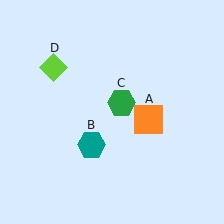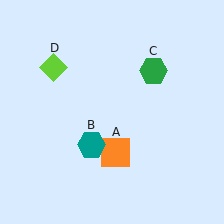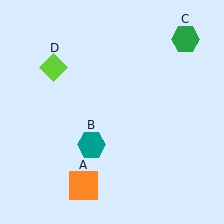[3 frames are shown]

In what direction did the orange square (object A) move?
The orange square (object A) moved down and to the left.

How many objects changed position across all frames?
2 objects changed position: orange square (object A), green hexagon (object C).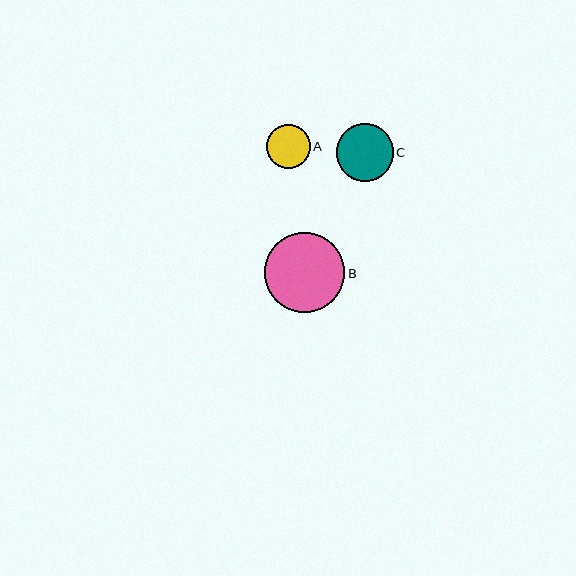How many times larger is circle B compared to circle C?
Circle B is approximately 1.4 times the size of circle C.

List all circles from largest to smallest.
From largest to smallest: B, C, A.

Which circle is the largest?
Circle B is the largest with a size of approximately 80 pixels.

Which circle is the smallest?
Circle A is the smallest with a size of approximately 43 pixels.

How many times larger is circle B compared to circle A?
Circle B is approximately 1.8 times the size of circle A.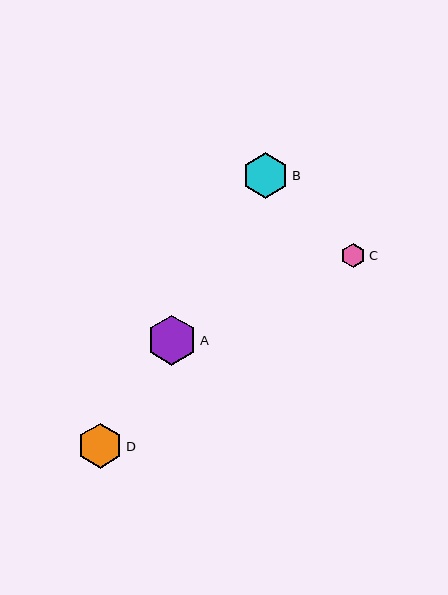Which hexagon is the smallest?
Hexagon C is the smallest with a size of approximately 25 pixels.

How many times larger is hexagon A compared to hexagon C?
Hexagon A is approximately 2.0 times the size of hexagon C.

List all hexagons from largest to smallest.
From largest to smallest: A, B, D, C.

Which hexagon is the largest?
Hexagon A is the largest with a size of approximately 50 pixels.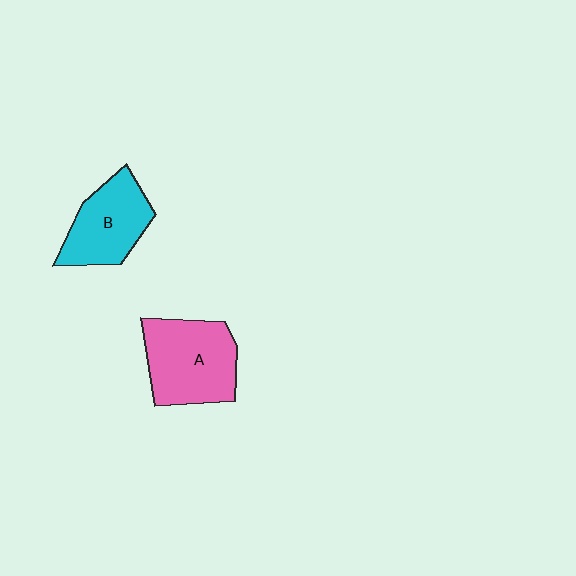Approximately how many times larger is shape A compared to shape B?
Approximately 1.2 times.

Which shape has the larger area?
Shape A (pink).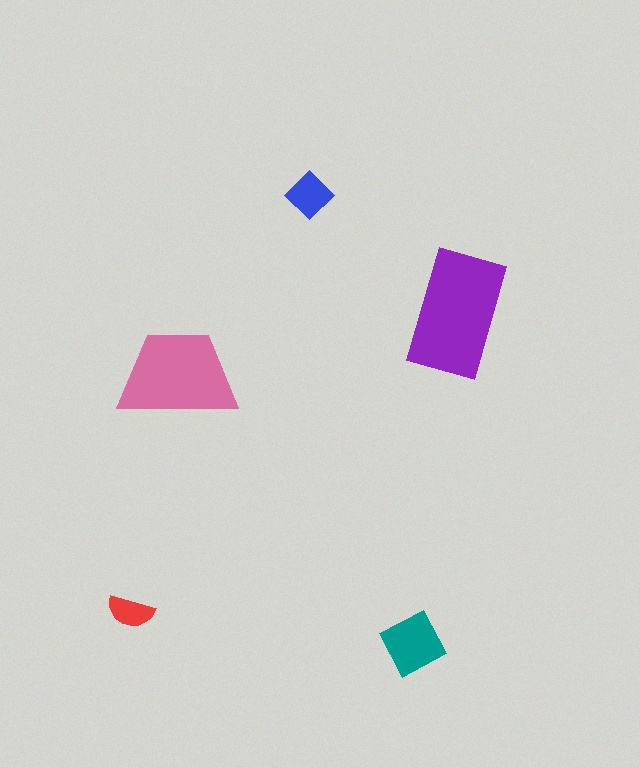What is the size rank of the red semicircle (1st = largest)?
5th.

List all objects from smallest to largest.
The red semicircle, the blue diamond, the teal square, the pink trapezoid, the purple rectangle.